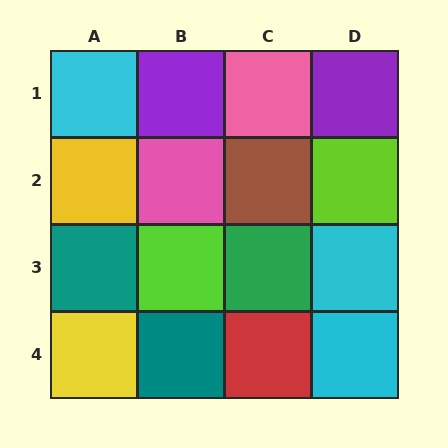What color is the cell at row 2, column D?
Lime.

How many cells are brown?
1 cell is brown.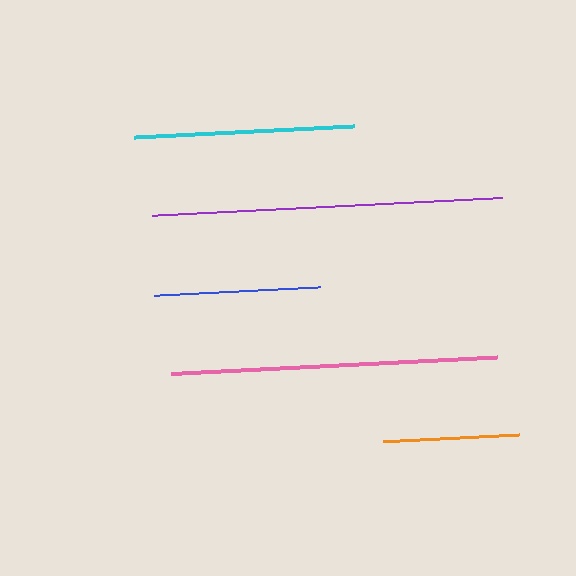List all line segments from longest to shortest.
From longest to shortest: purple, pink, cyan, blue, orange.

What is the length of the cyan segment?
The cyan segment is approximately 220 pixels long.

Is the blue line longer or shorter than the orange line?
The blue line is longer than the orange line.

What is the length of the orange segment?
The orange segment is approximately 136 pixels long.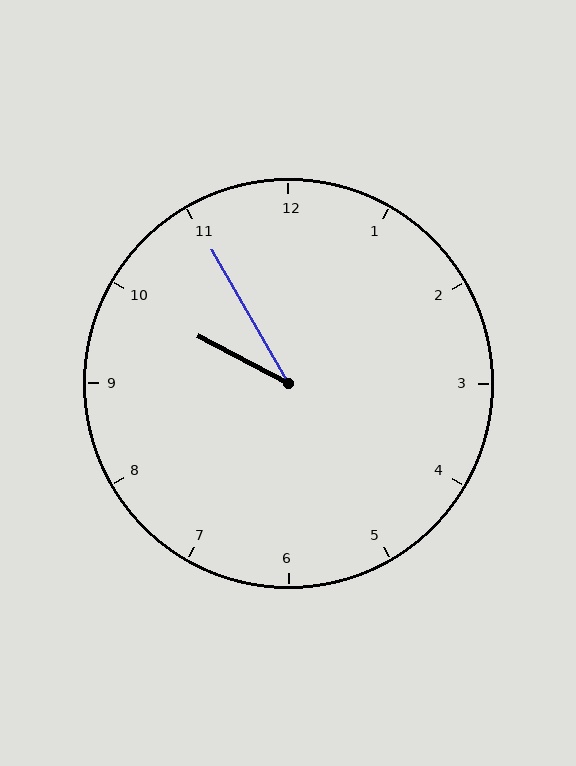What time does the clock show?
9:55.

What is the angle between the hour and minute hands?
Approximately 32 degrees.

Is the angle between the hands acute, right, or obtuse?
It is acute.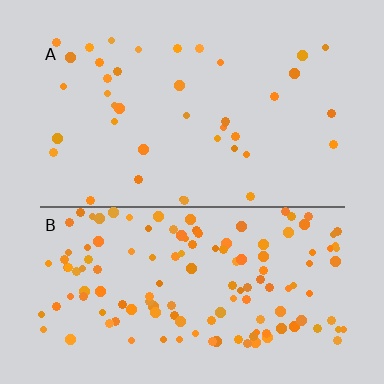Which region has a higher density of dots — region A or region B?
B (the bottom).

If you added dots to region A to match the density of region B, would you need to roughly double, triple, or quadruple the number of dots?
Approximately triple.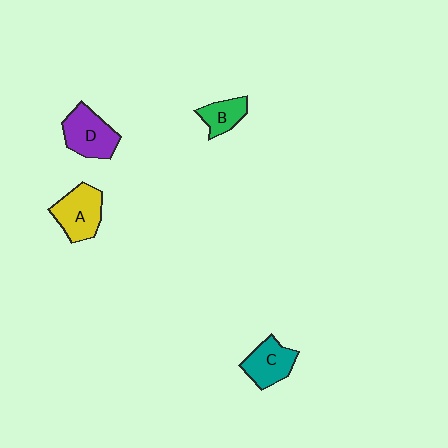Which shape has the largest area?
Shape D (purple).